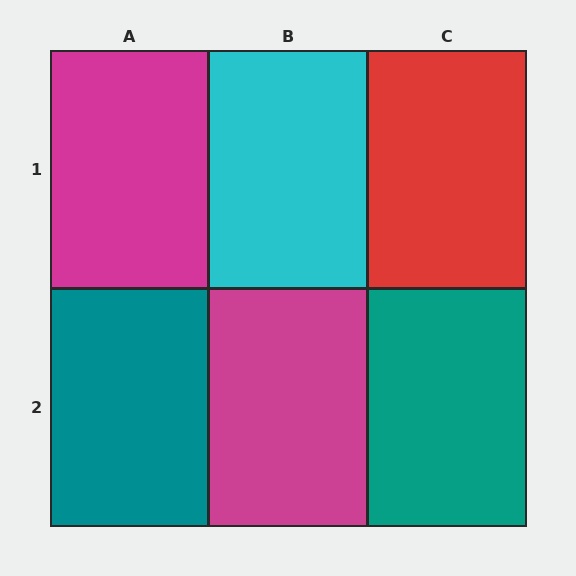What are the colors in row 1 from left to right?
Magenta, cyan, red.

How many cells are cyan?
1 cell is cyan.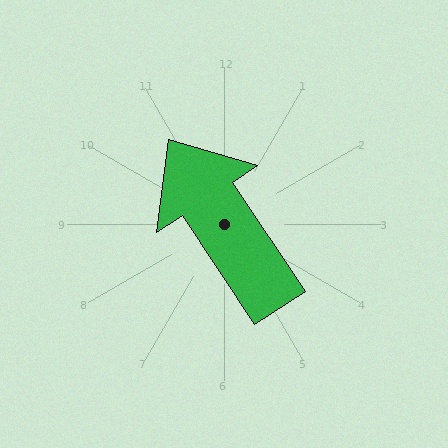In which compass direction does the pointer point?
Northwest.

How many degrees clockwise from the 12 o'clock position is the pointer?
Approximately 326 degrees.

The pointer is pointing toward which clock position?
Roughly 11 o'clock.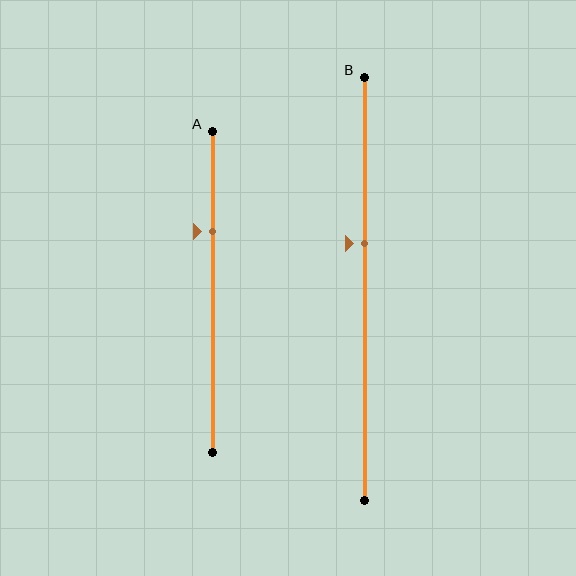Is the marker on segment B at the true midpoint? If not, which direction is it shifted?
No, the marker on segment B is shifted upward by about 11% of the segment length.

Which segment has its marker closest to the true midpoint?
Segment B has its marker closest to the true midpoint.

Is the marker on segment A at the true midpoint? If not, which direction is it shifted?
No, the marker on segment A is shifted upward by about 19% of the segment length.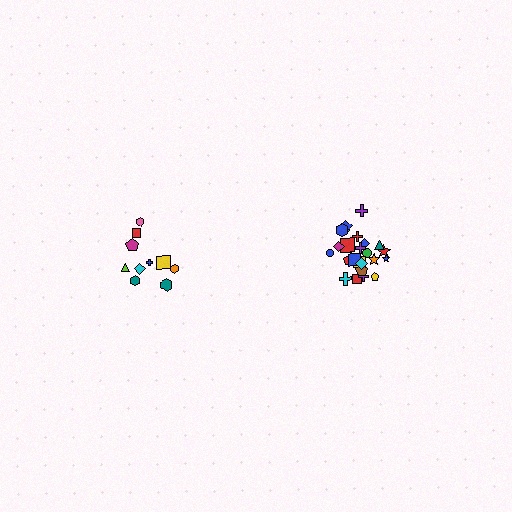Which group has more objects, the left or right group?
The right group.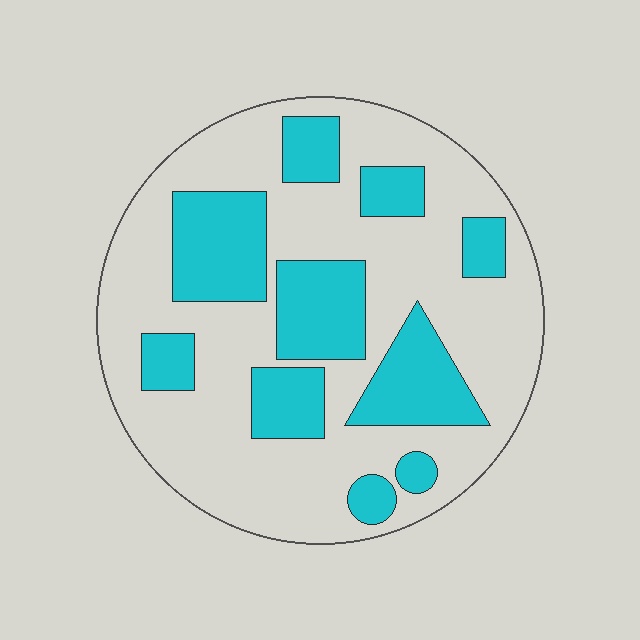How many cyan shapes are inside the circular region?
10.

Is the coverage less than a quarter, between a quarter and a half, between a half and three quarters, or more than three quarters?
Between a quarter and a half.